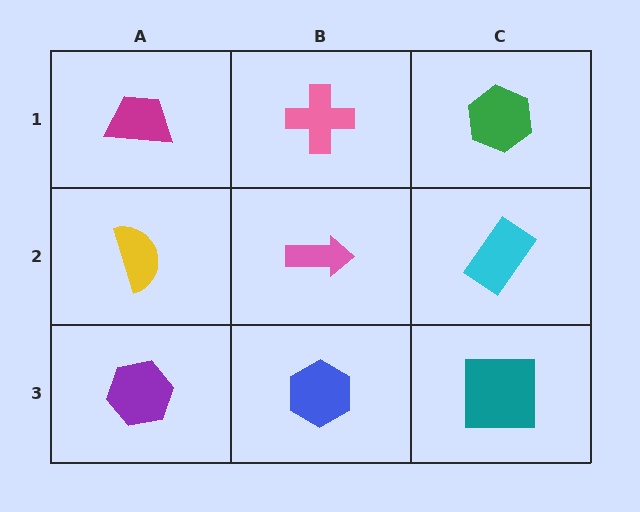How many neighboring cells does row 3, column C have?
2.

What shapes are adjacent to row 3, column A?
A yellow semicircle (row 2, column A), a blue hexagon (row 3, column B).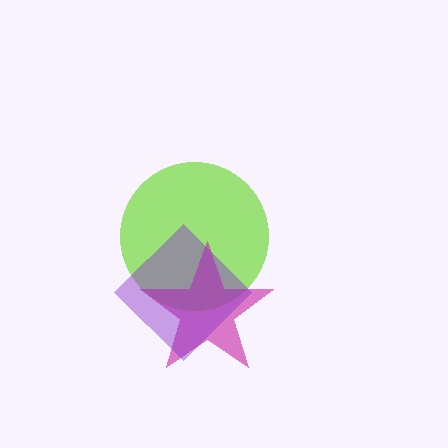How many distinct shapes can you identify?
There are 3 distinct shapes: a lime circle, a magenta star, a purple diamond.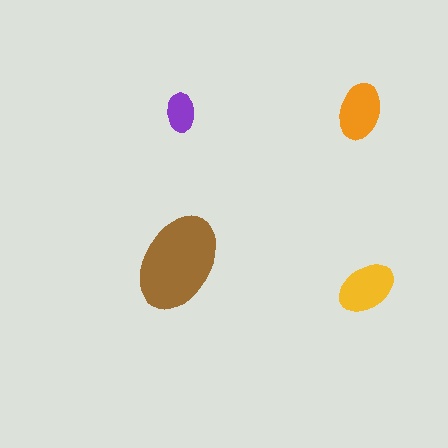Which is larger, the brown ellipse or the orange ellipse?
The brown one.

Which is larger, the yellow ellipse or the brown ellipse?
The brown one.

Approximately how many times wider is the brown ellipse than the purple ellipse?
About 2.5 times wider.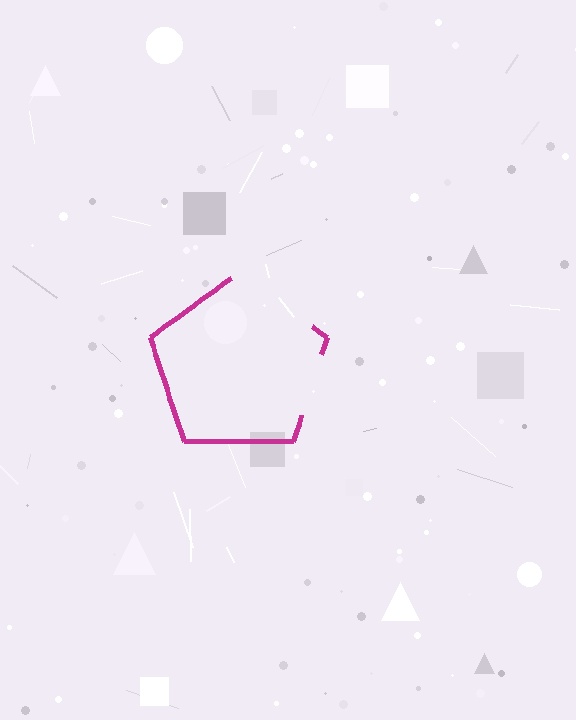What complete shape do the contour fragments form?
The contour fragments form a pentagon.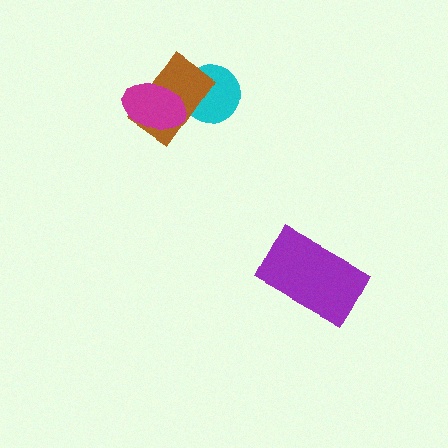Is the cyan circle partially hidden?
Yes, it is partially covered by another shape.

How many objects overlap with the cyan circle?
1 object overlaps with the cyan circle.